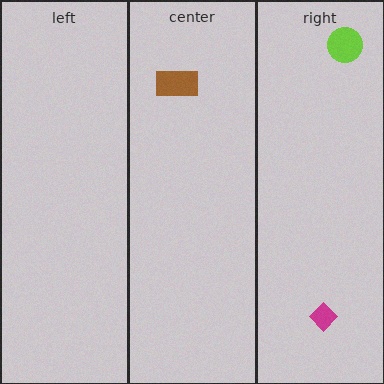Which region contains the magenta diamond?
The right region.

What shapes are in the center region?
The brown rectangle.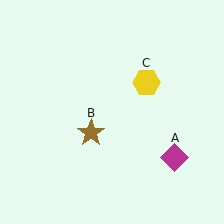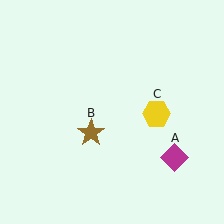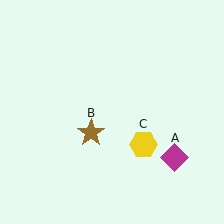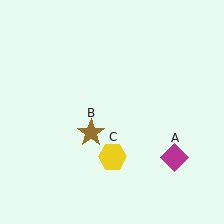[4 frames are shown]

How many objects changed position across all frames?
1 object changed position: yellow hexagon (object C).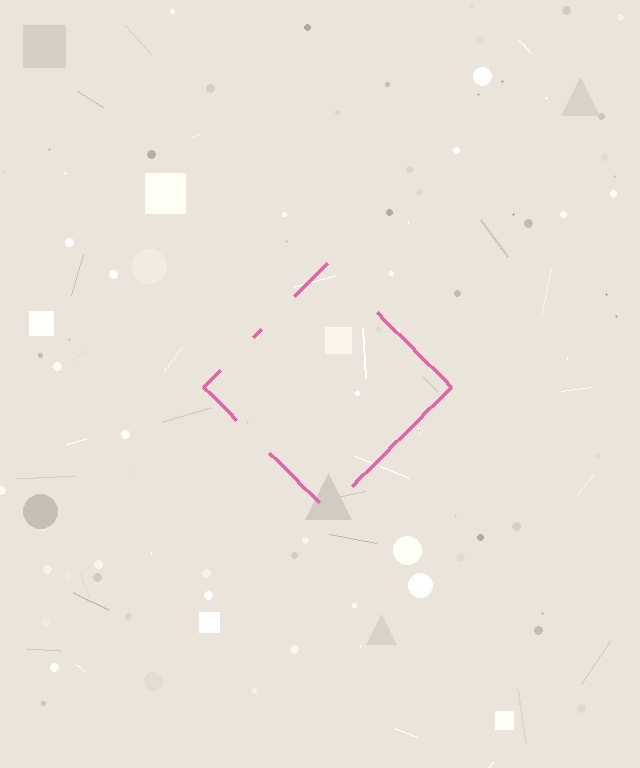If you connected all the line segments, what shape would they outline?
They would outline a diamond.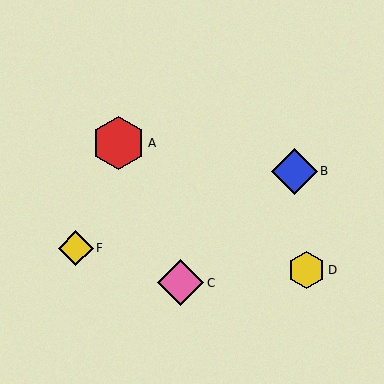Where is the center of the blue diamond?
The center of the blue diamond is at (294, 171).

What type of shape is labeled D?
Shape D is a yellow hexagon.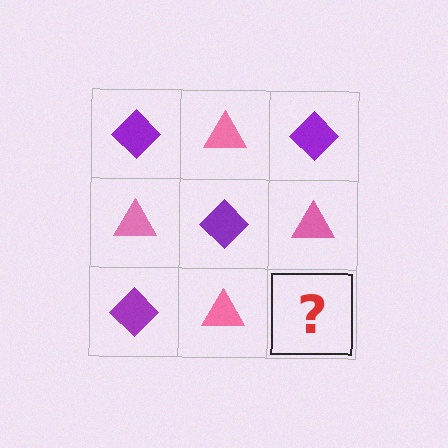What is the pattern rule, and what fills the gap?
The rule is that it alternates purple diamond and pink triangle in a checkerboard pattern. The gap should be filled with a purple diamond.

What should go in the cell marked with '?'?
The missing cell should contain a purple diamond.